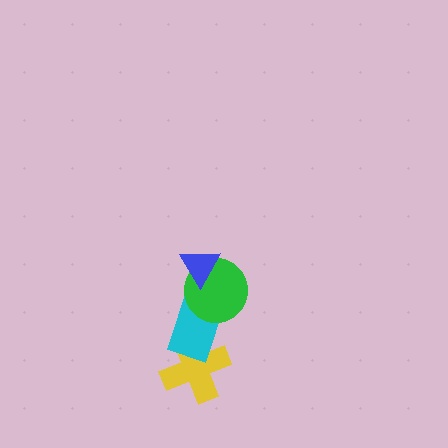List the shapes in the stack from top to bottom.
From top to bottom: the blue triangle, the green circle, the cyan rectangle, the yellow cross.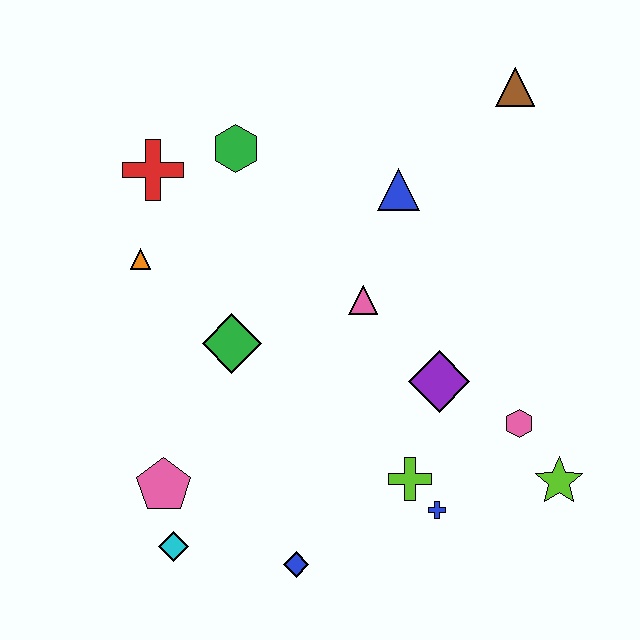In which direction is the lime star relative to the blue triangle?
The lime star is below the blue triangle.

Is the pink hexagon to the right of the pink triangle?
Yes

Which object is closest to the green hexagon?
The red cross is closest to the green hexagon.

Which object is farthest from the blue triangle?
The cyan diamond is farthest from the blue triangle.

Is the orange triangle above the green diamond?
Yes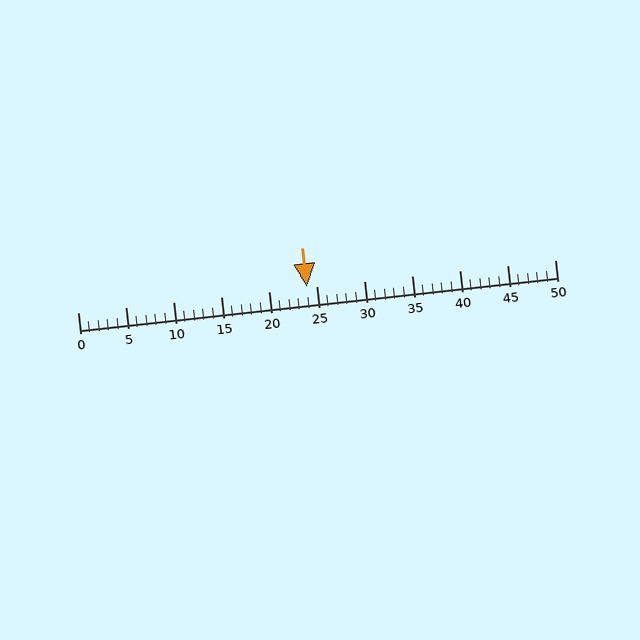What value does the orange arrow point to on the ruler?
The orange arrow points to approximately 24.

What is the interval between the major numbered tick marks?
The major tick marks are spaced 5 units apart.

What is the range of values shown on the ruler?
The ruler shows values from 0 to 50.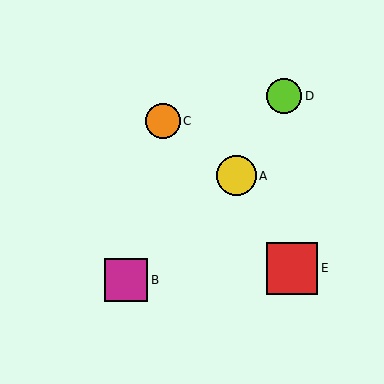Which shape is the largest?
The red square (labeled E) is the largest.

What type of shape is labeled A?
Shape A is a yellow circle.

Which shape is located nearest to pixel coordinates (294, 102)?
The lime circle (labeled D) at (284, 96) is nearest to that location.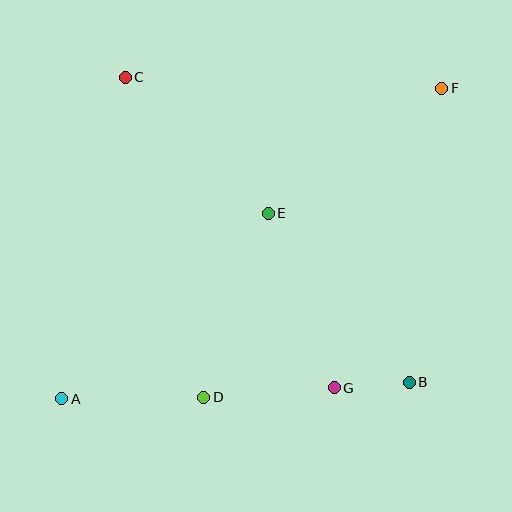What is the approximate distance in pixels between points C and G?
The distance between C and G is approximately 374 pixels.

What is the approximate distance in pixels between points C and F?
The distance between C and F is approximately 316 pixels.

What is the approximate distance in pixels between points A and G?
The distance between A and G is approximately 272 pixels.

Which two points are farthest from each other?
Points A and F are farthest from each other.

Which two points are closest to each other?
Points B and G are closest to each other.